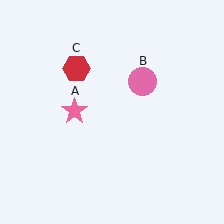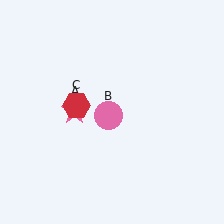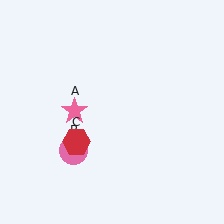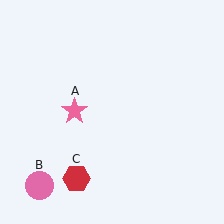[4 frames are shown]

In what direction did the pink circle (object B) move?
The pink circle (object B) moved down and to the left.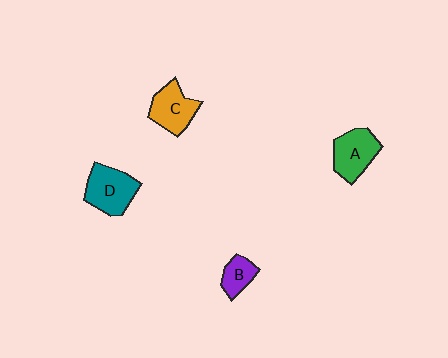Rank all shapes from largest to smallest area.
From largest to smallest: D (teal), A (green), C (orange), B (purple).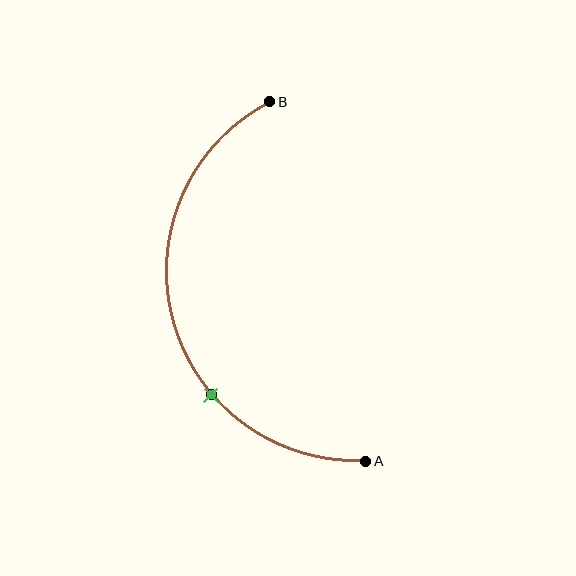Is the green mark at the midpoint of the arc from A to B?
No. The green mark lies on the arc but is closer to endpoint A. The arc midpoint would be at the point on the curve equidistant along the arc from both A and B.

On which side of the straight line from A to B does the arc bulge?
The arc bulges to the left of the straight line connecting A and B.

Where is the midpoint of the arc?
The arc midpoint is the point on the curve farthest from the straight line joining A and B. It sits to the left of that line.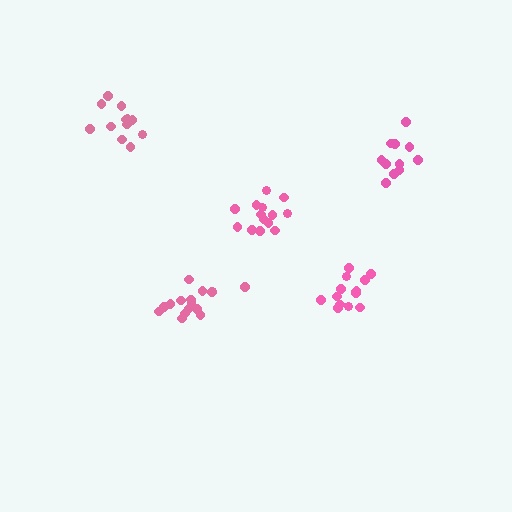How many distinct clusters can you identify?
There are 5 distinct clusters.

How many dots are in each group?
Group 1: 14 dots, Group 2: 12 dots, Group 3: 11 dots, Group 4: 16 dots, Group 5: 14 dots (67 total).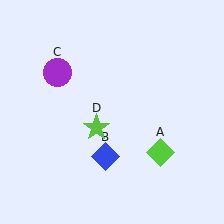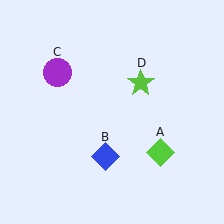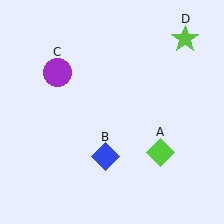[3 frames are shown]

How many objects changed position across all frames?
1 object changed position: lime star (object D).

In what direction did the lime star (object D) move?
The lime star (object D) moved up and to the right.